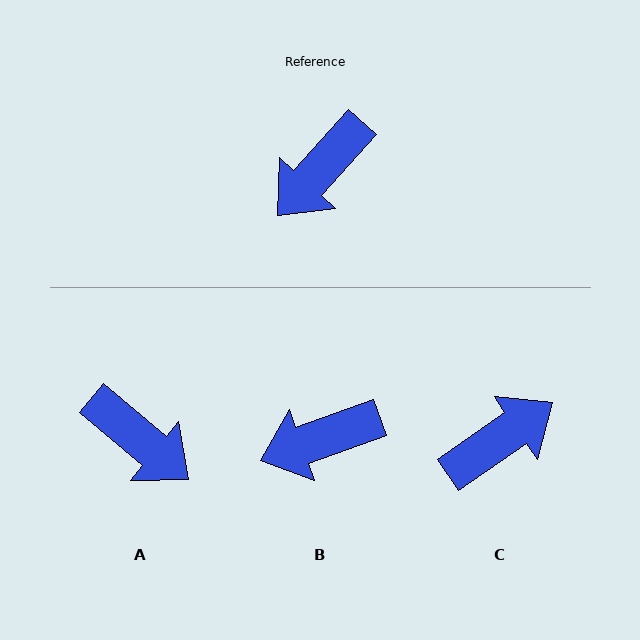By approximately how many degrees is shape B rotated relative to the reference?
Approximately 28 degrees clockwise.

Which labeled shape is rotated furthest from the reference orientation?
C, about 167 degrees away.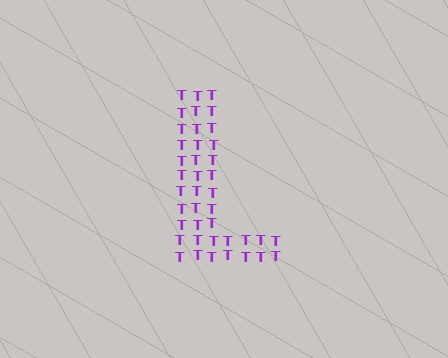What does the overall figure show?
The overall figure shows the letter L.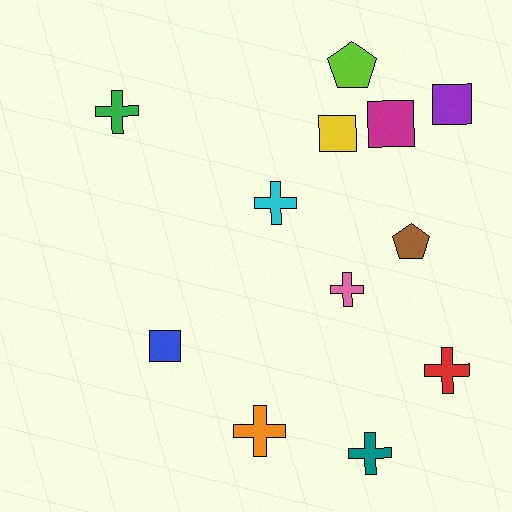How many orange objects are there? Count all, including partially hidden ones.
There is 1 orange object.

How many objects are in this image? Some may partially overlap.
There are 12 objects.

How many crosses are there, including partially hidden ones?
There are 6 crosses.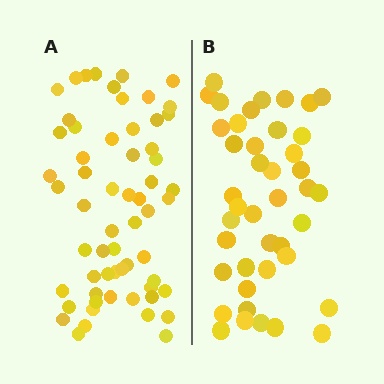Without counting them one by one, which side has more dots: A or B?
Region A (the left region) has more dots.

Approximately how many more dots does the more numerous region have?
Region A has approximately 20 more dots than region B.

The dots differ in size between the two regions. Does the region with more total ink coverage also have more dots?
No. Region B has more total ink coverage because its dots are larger, but region A actually contains more individual dots. Total area can be misleading — the number of items is what matters here.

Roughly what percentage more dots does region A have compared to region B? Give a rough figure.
About 45% more.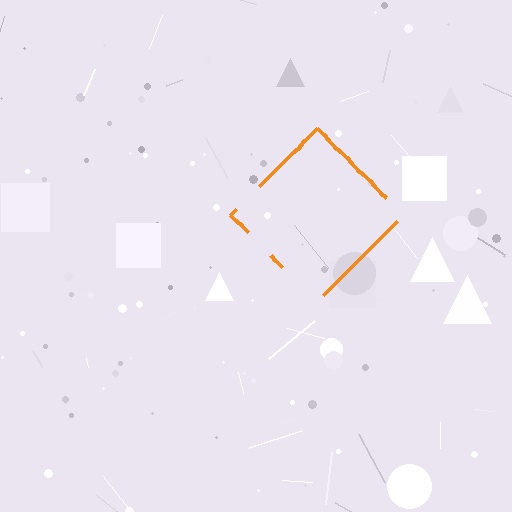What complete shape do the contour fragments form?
The contour fragments form a diamond.